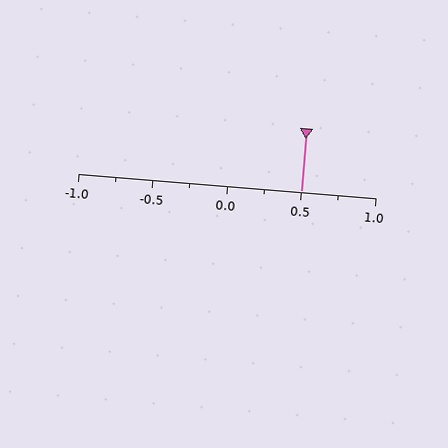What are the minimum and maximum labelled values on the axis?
The axis runs from -1.0 to 1.0.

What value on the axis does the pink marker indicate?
The marker indicates approximately 0.5.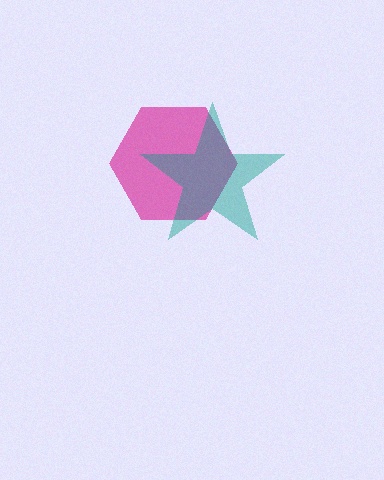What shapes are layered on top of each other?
The layered shapes are: a magenta hexagon, a teal star.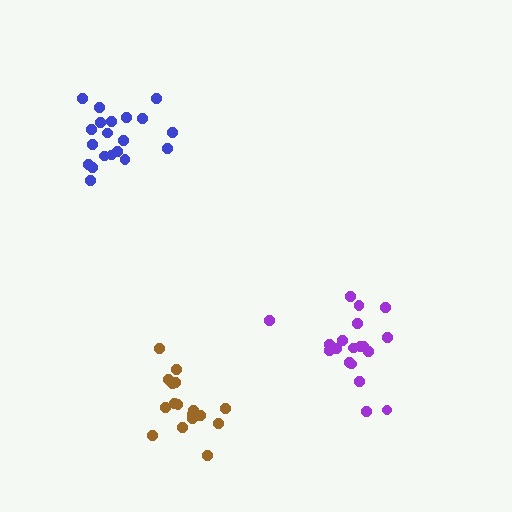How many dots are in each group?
Group 1: 17 dots, Group 2: 19 dots, Group 3: 20 dots (56 total).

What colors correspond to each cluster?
The clusters are colored: brown, purple, blue.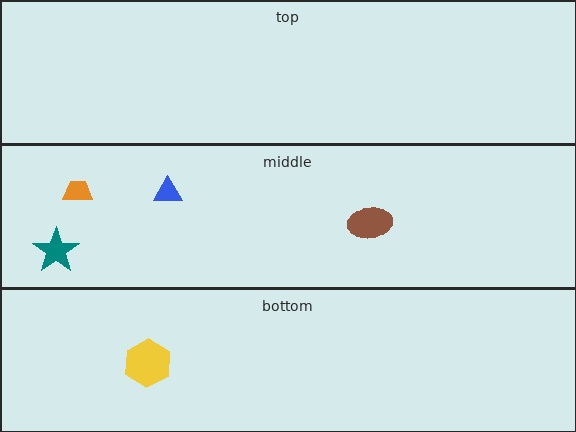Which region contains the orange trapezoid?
The middle region.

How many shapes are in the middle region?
4.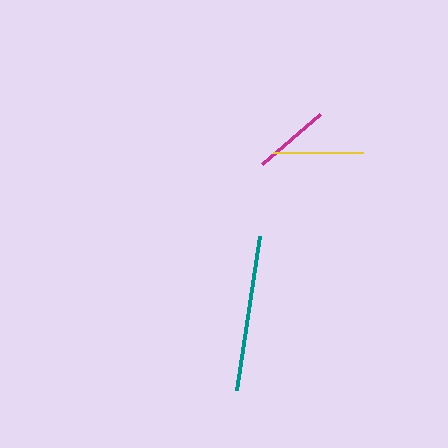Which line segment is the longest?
The teal line is the longest at approximately 156 pixels.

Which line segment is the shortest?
The magenta line is the shortest at approximately 76 pixels.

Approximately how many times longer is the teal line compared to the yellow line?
The teal line is approximately 1.7 times the length of the yellow line.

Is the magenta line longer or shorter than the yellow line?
The yellow line is longer than the magenta line.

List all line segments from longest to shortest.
From longest to shortest: teal, yellow, magenta.